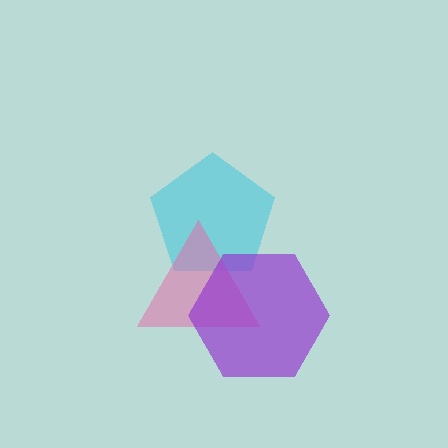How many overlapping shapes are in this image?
There are 3 overlapping shapes in the image.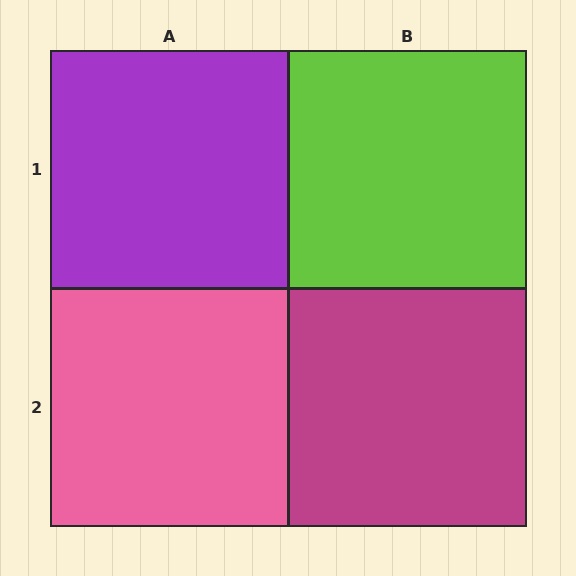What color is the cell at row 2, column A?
Pink.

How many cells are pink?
1 cell is pink.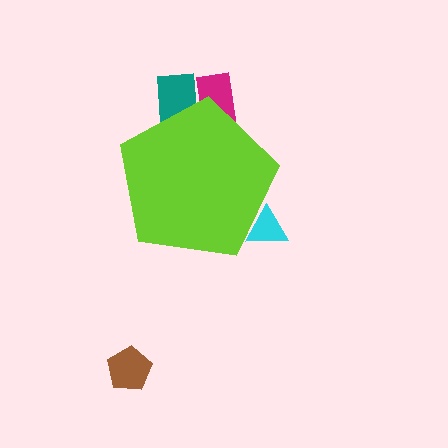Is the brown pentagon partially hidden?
No, the brown pentagon is fully visible.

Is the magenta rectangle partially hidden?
Yes, the magenta rectangle is partially hidden behind the lime pentagon.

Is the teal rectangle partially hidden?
Yes, the teal rectangle is partially hidden behind the lime pentagon.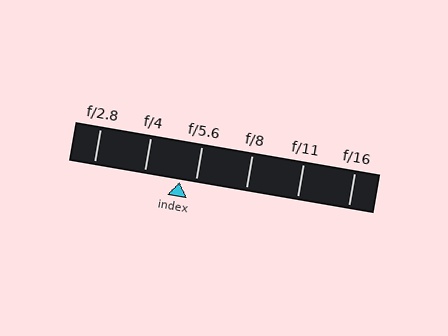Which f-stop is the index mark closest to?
The index mark is closest to f/5.6.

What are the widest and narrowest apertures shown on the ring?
The widest aperture shown is f/2.8 and the narrowest is f/16.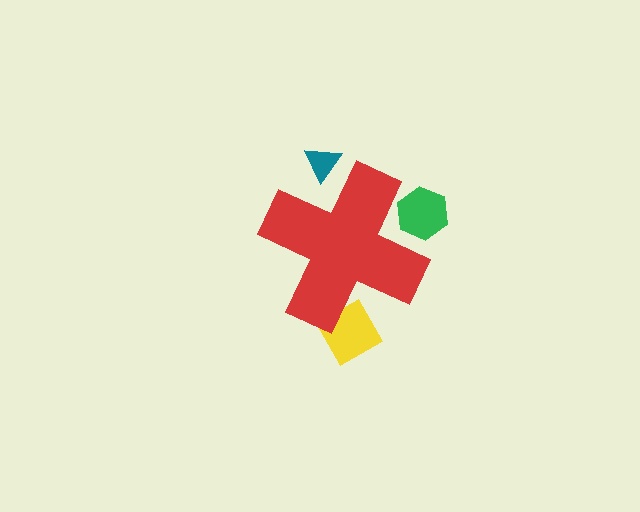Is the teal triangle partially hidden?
Yes, the teal triangle is partially hidden behind the red cross.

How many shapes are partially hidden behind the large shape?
3 shapes are partially hidden.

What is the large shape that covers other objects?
A red cross.